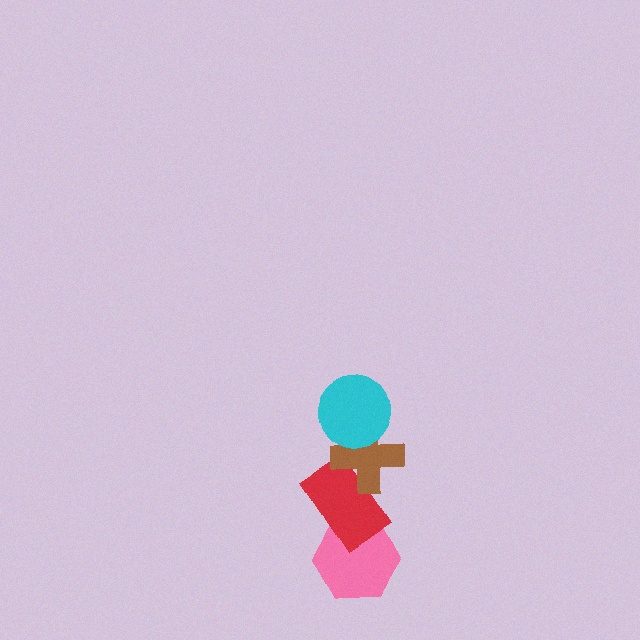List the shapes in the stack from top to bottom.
From top to bottom: the cyan circle, the brown cross, the red rectangle, the pink hexagon.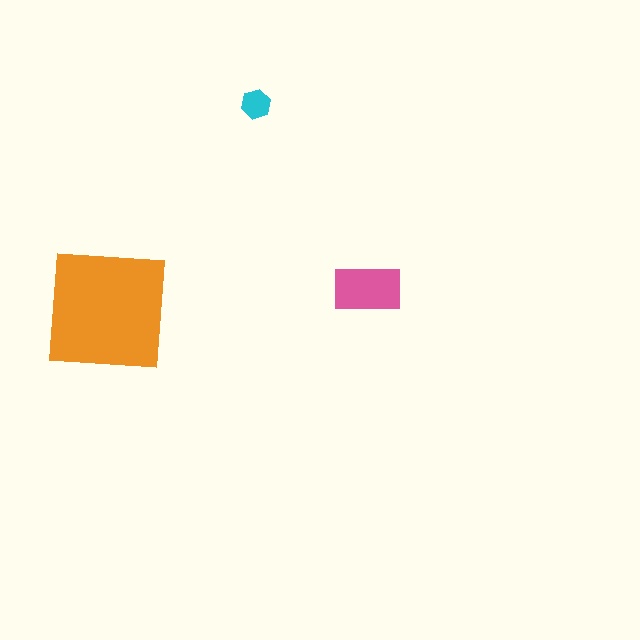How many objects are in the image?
There are 3 objects in the image.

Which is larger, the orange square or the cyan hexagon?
The orange square.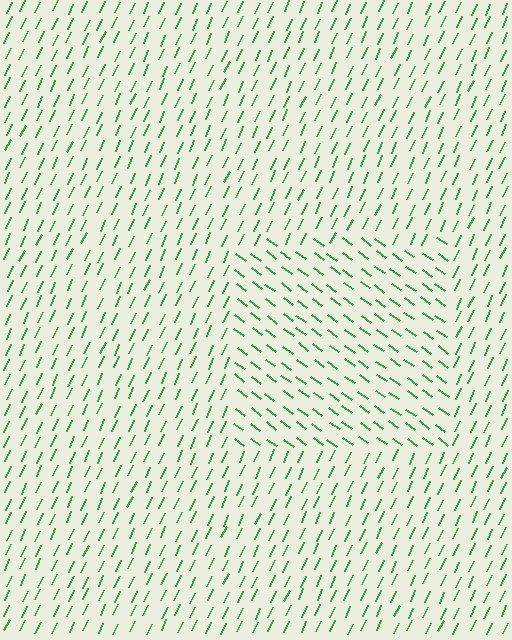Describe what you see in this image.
The image is filled with small green line segments. A rectangle region in the image has lines oriented differently from the surrounding lines, creating a visible texture boundary.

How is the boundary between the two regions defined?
The boundary is defined purely by a change in line orientation (approximately 78 degrees difference). All lines are the same color and thickness.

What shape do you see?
I see a rectangle.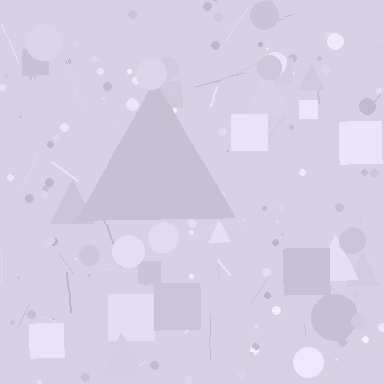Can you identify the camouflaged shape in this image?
The camouflaged shape is a triangle.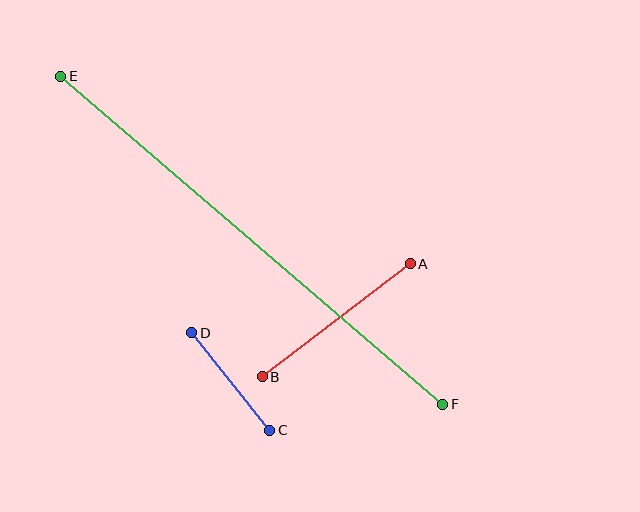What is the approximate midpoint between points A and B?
The midpoint is at approximately (336, 320) pixels.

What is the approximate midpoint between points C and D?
The midpoint is at approximately (231, 382) pixels.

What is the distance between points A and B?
The distance is approximately 186 pixels.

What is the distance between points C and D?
The distance is approximately 125 pixels.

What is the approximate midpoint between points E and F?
The midpoint is at approximately (252, 240) pixels.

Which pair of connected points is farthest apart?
Points E and F are farthest apart.